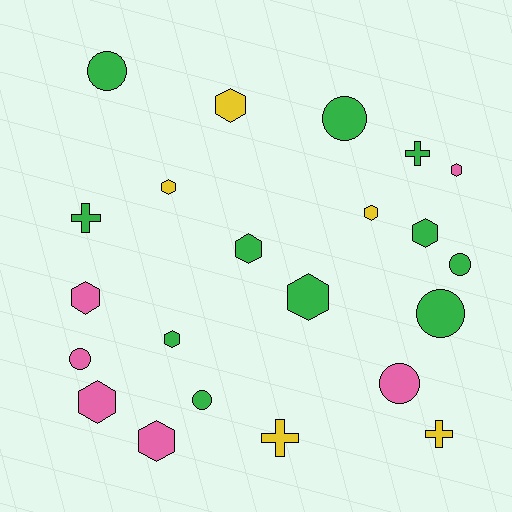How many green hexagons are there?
There are 4 green hexagons.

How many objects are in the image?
There are 22 objects.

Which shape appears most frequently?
Hexagon, with 11 objects.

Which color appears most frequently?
Green, with 11 objects.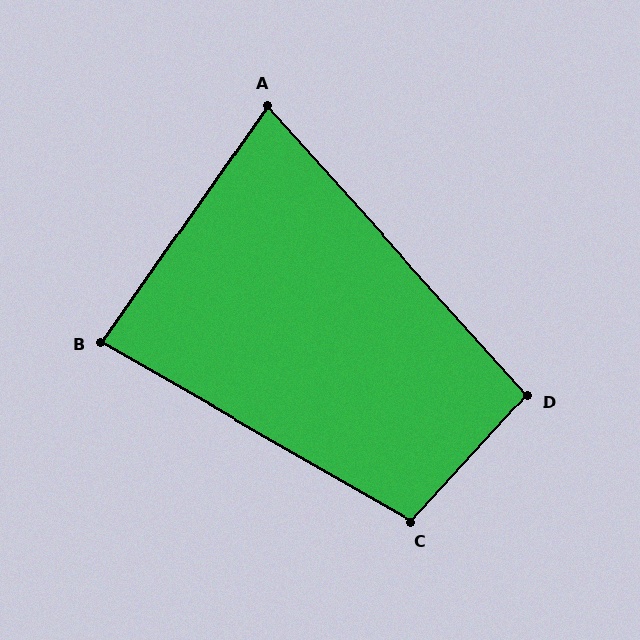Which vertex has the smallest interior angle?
A, at approximately 77 degrees.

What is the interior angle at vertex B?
Approximately 85 degrees (acute).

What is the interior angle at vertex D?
Approximately 95 degrees (obtuse).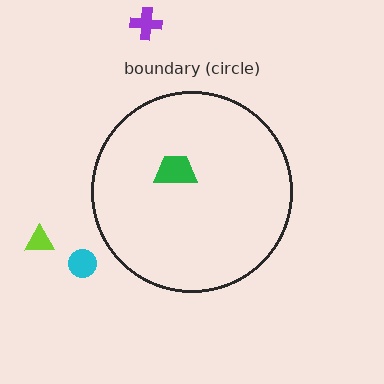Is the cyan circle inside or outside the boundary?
Outside.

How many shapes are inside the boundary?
1 inside, 3 outside.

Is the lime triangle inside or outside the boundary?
Outside.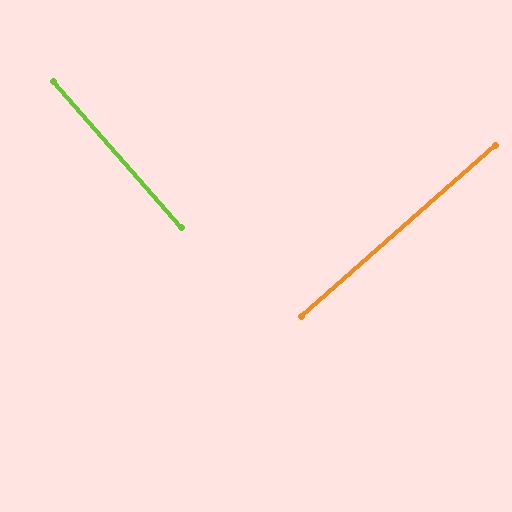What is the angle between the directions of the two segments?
Approximately 90 degrees.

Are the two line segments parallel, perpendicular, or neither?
Perpendicular — they meet at approximately 90°.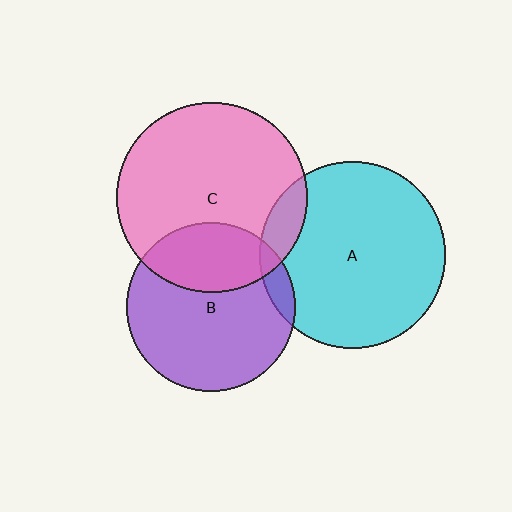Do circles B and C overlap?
Yes.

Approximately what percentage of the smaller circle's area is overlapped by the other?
Approximately 30%.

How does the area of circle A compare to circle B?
Approximately 1.2 times.